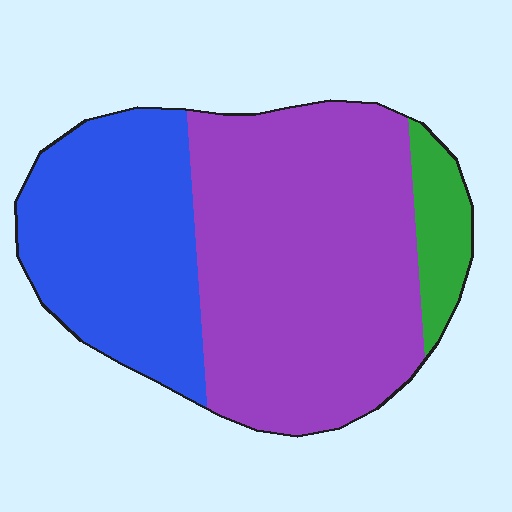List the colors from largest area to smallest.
From largest to smallest: purple, blue, green.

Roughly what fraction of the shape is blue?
Blue takes up between a third and a half of the shape.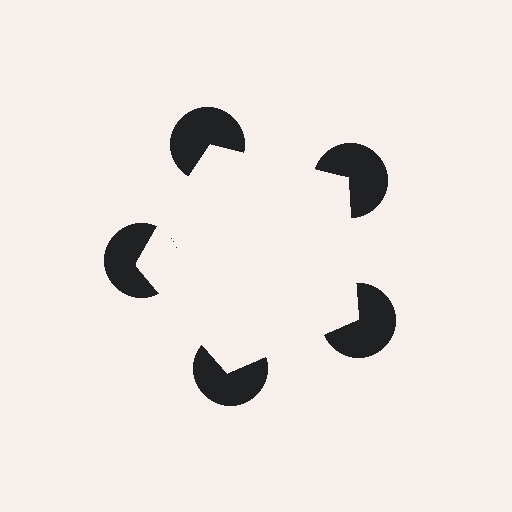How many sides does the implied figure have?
5 sides.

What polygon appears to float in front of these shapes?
An illusory pentagon — its edges are inferred from the aligned wedge cuts in the pac-man discs, not physically drawn.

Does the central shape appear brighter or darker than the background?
It typically appears slightly brighter than the background, even though no actual brightness change is drawn.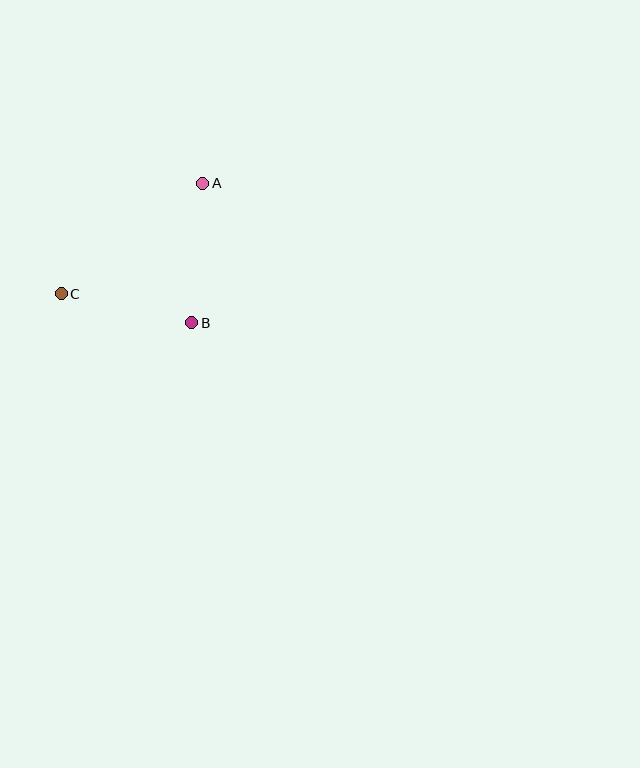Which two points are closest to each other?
Points B and C are closest to each other.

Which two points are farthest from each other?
Points A and C are farthest from each other.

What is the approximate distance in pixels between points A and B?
The distance between A and B is approximately 140 pixels.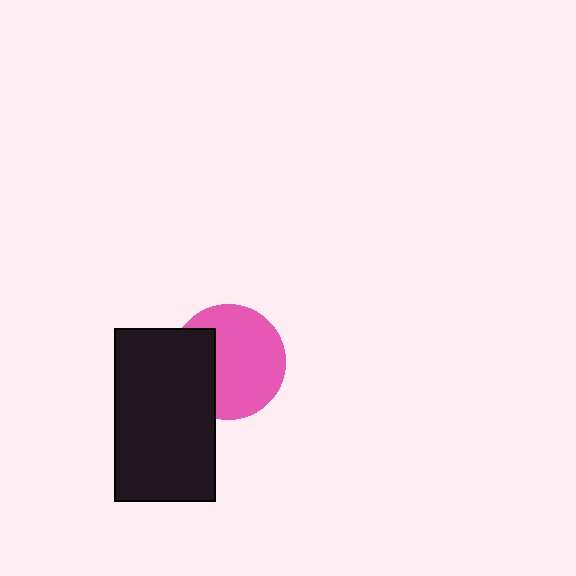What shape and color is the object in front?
The object in front is a black rectangle.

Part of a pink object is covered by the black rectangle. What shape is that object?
It is a circle.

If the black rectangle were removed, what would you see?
You would see the complete pink circle.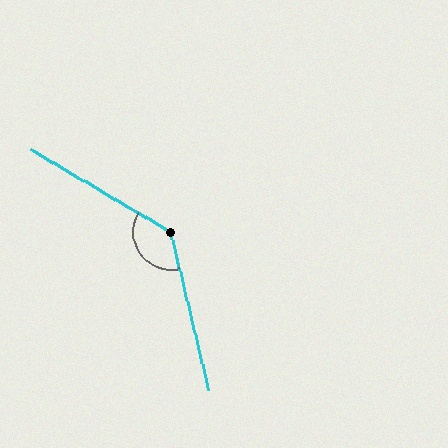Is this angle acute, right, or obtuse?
It is obtuse.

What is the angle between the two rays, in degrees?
Approximately 134 degrees.